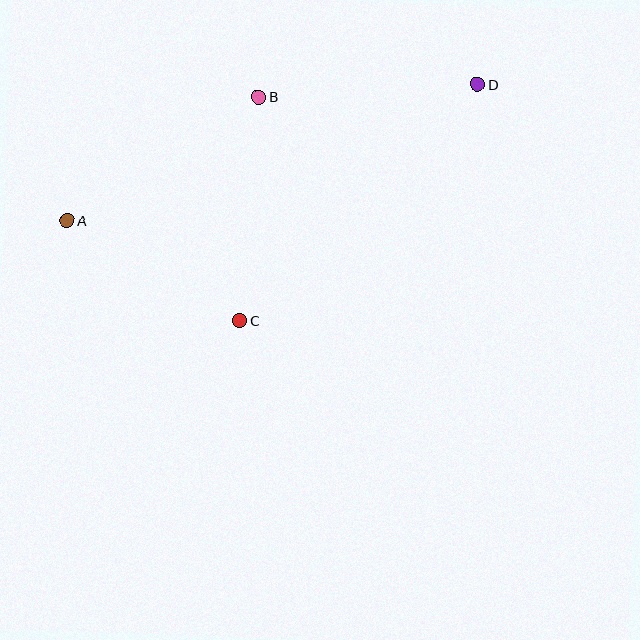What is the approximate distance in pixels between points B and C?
The distance between B and C is approximately 224 pixels.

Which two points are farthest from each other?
Points A and D are farthest from each other.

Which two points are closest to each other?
Points A and C are closest to each other.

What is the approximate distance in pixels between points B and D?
The distance between B and D is approximately 219 pixels.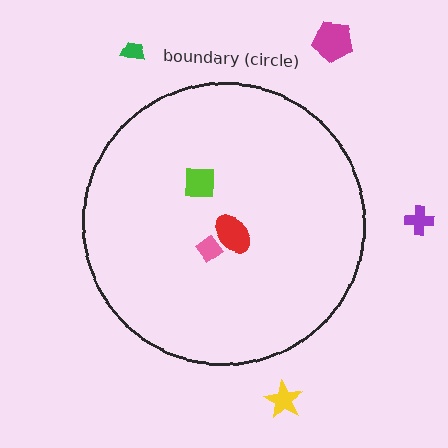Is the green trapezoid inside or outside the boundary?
Outside.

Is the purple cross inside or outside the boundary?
Outside.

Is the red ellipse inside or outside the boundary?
Inside.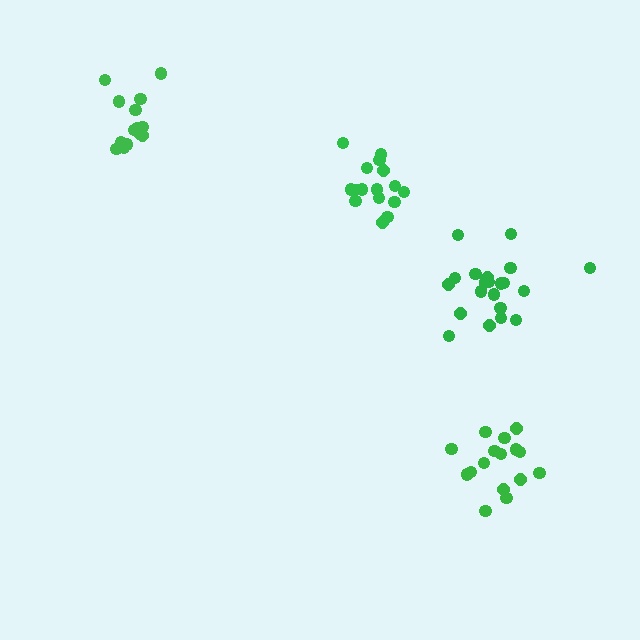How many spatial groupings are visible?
There are 4 spatial groupings.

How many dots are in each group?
Group 1: 16 dots, Group 2: 15 dots, Group 3: 16 dots, Group 4: 21 dots (68 total).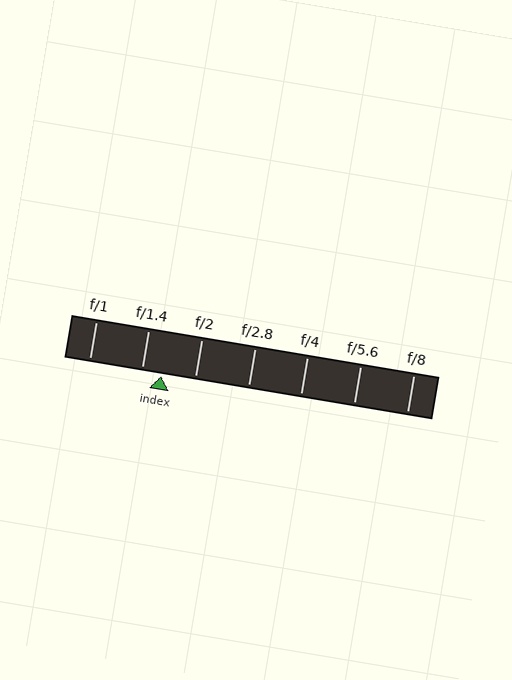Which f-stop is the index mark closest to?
The index mark is closest to f/1.4.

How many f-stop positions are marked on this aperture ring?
There are 7 f-stop positions marked.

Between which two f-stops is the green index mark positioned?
The index mark is between f/1.4 and f/2.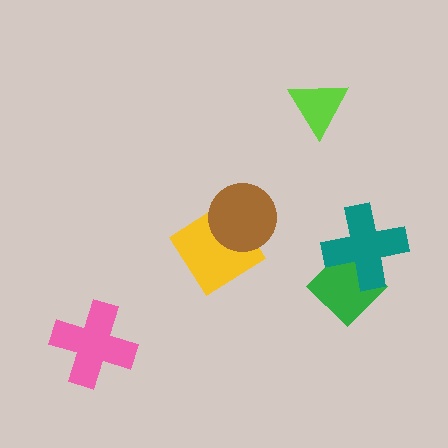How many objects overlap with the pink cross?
0 objects overlap with the pink cross.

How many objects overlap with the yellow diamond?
1 object overlaps with the yellow diamond.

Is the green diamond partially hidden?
Yes, it is partially covered by another shape.